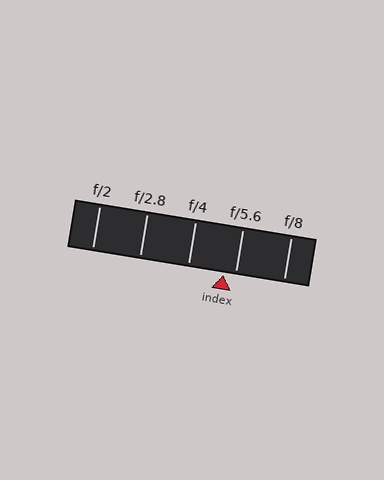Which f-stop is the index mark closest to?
The index mark is closest to f/5.6.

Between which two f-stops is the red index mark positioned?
The index mark is between f/4 and f/5.6.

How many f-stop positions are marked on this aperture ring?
There are 5 f-stop positions marked.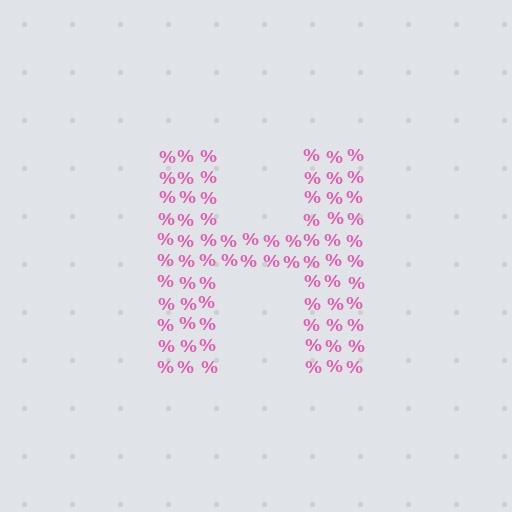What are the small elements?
The small elements are percent signs.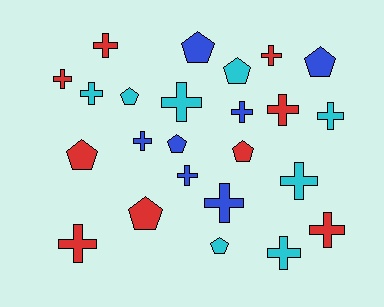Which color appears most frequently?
Red, with 9 objects.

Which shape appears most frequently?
Cross, with 15 objects.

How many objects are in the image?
There are 24 objects.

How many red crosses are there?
There are 6 red crosses.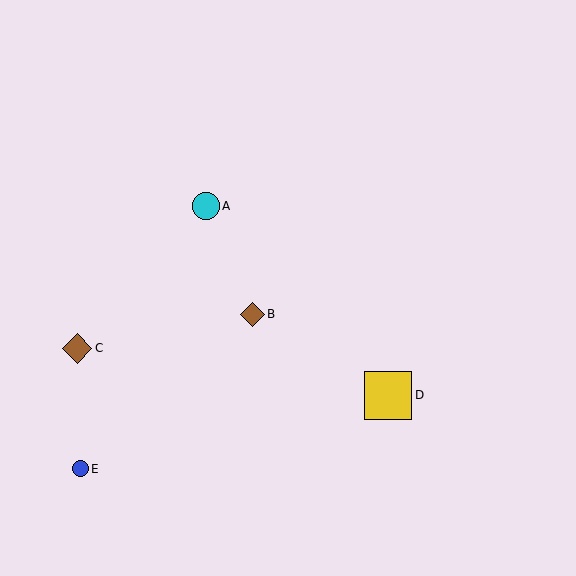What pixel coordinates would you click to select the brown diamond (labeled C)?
Click at (77, 348) to select the brown diamond C.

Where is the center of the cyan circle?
The center of the cyan circle is at (206, 206).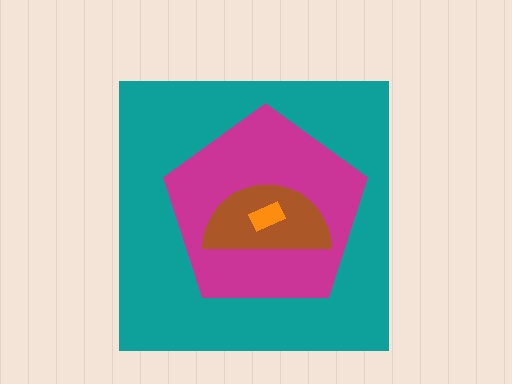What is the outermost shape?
The teal square.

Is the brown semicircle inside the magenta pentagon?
Yes.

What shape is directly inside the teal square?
The magenta pentagon.